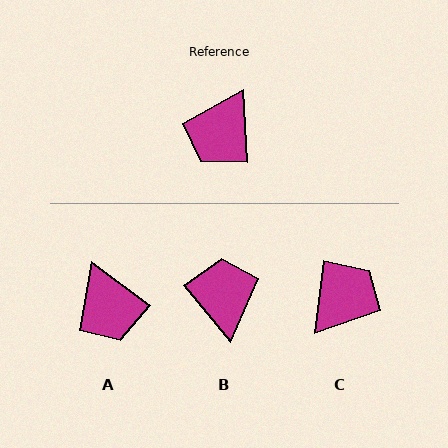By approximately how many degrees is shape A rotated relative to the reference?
Approximately 50 degrees counter-clockwise.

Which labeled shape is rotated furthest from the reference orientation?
C, about 169 degrees away.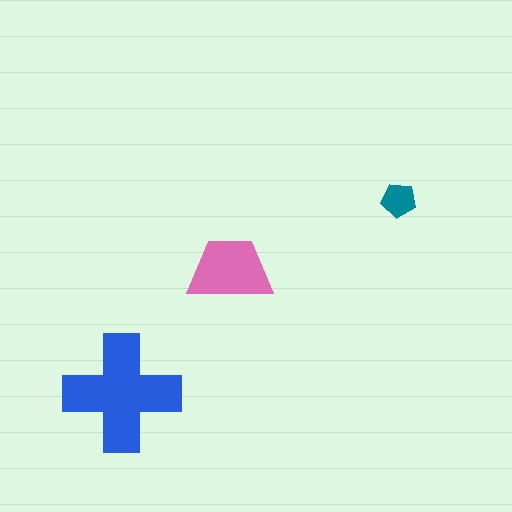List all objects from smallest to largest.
The teal pentagon, the pink trapezoid, the blue cross.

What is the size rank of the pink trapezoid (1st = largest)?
2nd.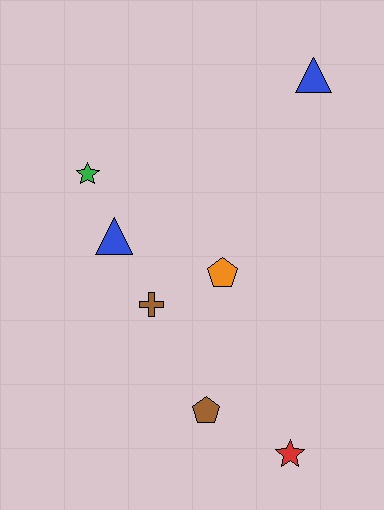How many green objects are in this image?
There is 1 green object.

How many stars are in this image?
There are 2 stars.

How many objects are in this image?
There are 7 objects.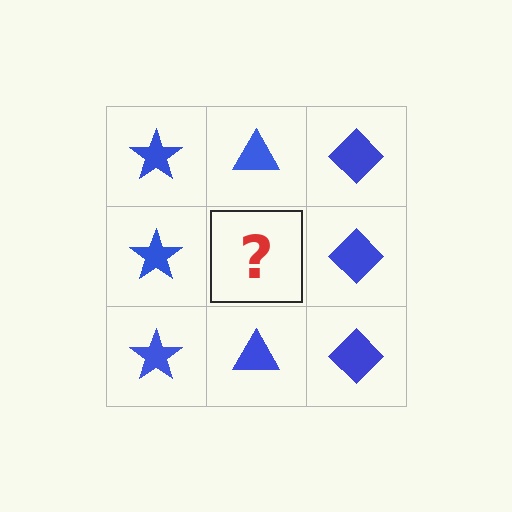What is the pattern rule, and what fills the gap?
The rule is that each column has a consistent shape. The gap should be filled with a blue triangle.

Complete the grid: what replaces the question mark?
The question mark should be replaced with a blue triangle.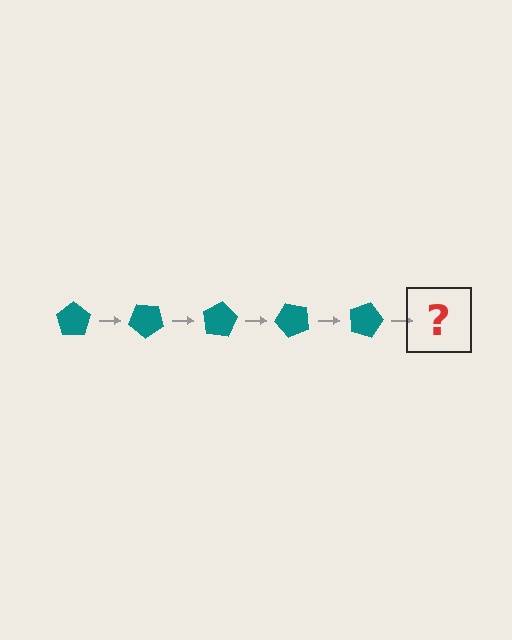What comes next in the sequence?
The next element should be a teal pentagon rotated 200 degrees.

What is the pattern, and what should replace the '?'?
The pattern is that the pentagon rotates 40 degrees each step. The '?' should be a teal pentagon rotated 200 degrees.